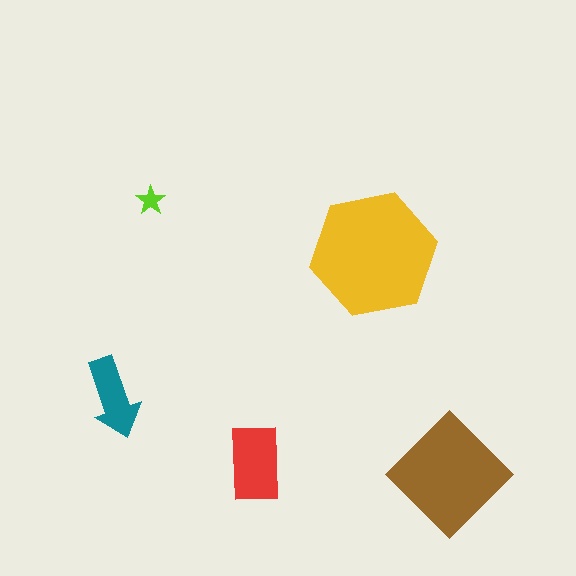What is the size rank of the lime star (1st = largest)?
5th.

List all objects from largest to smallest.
The yellow hexagon, the brown diamond, the red rectangle, the teal arrow, the lime star.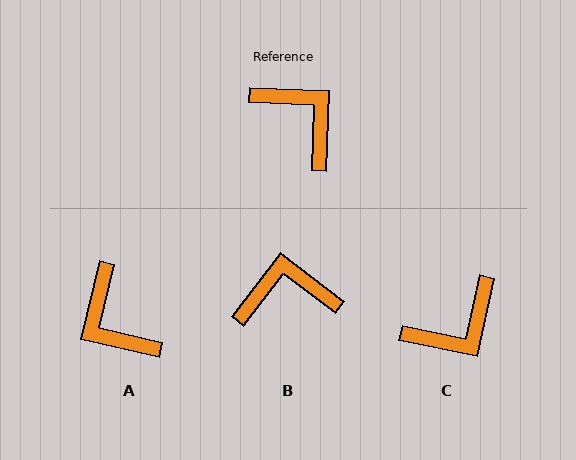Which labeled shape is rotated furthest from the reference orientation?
A, about 169 degrees away.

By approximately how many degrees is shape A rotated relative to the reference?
Approximately 169 degrees counter-clockwise.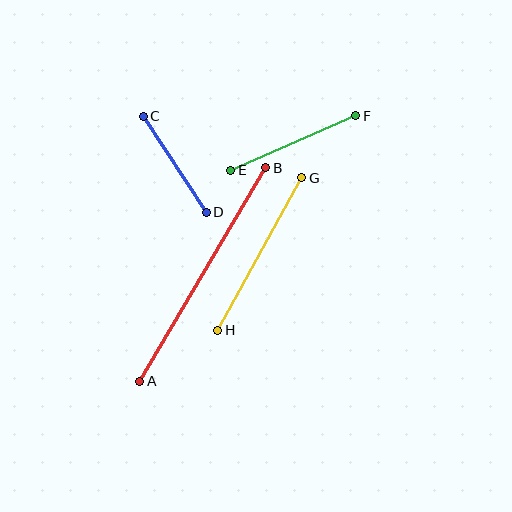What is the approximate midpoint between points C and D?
The midpoint is at approximately (175, 164) pixels.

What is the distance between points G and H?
The distance is approximately 174 pixels.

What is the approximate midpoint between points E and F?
The midpoint is at approximately (293, 143) pixels.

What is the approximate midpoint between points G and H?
The midpoint is at approximately (260, 254) pixels.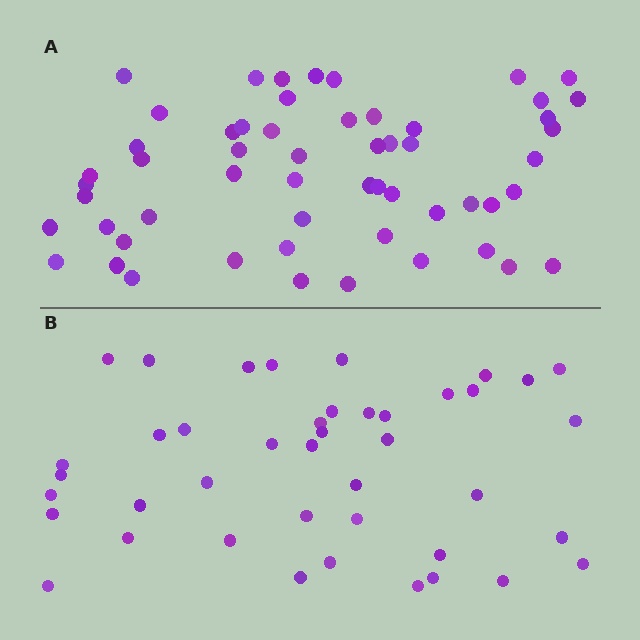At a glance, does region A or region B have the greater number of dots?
Region A (the top region) has more dots.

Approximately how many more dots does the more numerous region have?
Region A has approximately 15 more dots than region B.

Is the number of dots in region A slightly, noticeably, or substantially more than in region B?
Region A has noticeably more, but not dramatically so. The ratio is roughly 1.3 to 1.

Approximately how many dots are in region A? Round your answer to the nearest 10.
About 60 dots. (The exact count is 56, which rounds to 60.)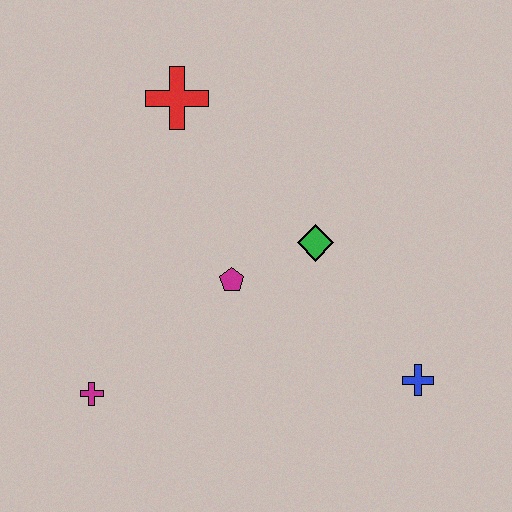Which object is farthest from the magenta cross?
The blue cross is farthest from the magenta cross.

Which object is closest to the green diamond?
The magenta pentagon is closest to the green diamond.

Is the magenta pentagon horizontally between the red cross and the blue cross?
Yes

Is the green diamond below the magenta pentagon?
No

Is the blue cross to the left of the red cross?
No